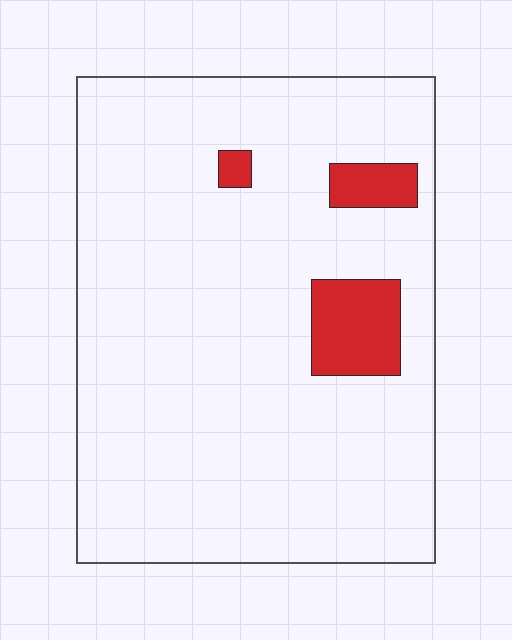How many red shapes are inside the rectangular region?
3.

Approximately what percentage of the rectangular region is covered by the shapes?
Approximately 10%.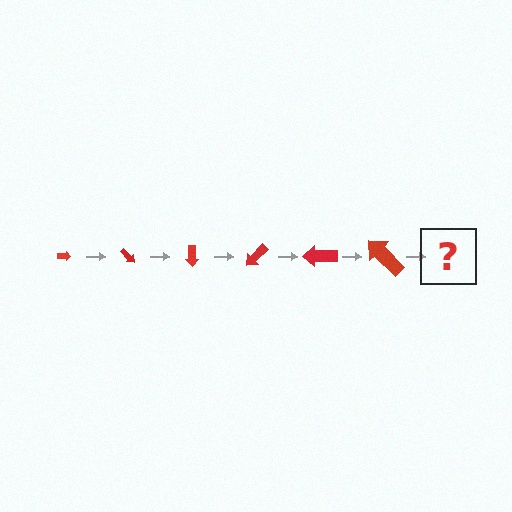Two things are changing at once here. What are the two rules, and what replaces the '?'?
The two rules are that the arrow grows larger each step and it rotates 45 degrees each step. The '?' should be an arrow, larger than the previous one and rotated 270 degrees from the start.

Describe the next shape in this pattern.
It should be an arrow, larger than the previous one and rotated 270 degrees from the start.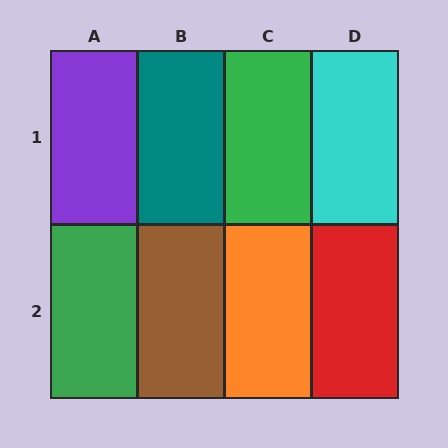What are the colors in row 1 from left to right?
Purple, teal, green, cyan.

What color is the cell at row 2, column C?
Orange.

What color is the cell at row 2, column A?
Green.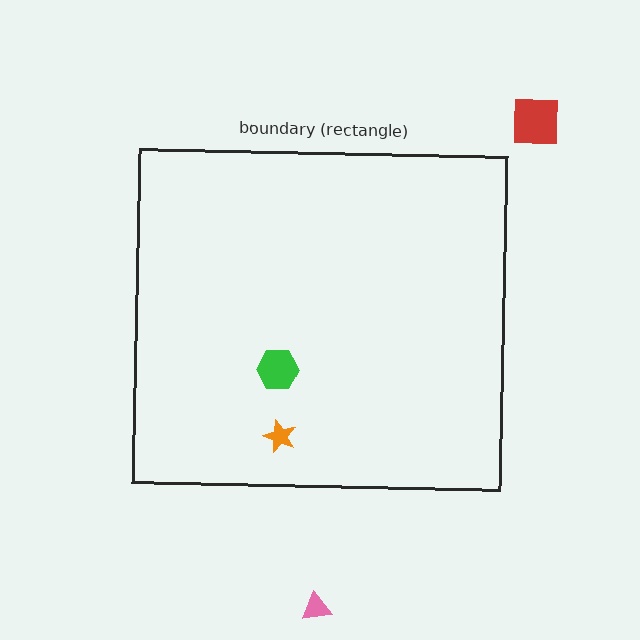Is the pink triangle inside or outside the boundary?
Outside.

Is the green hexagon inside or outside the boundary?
Inside.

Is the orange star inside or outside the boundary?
Inside.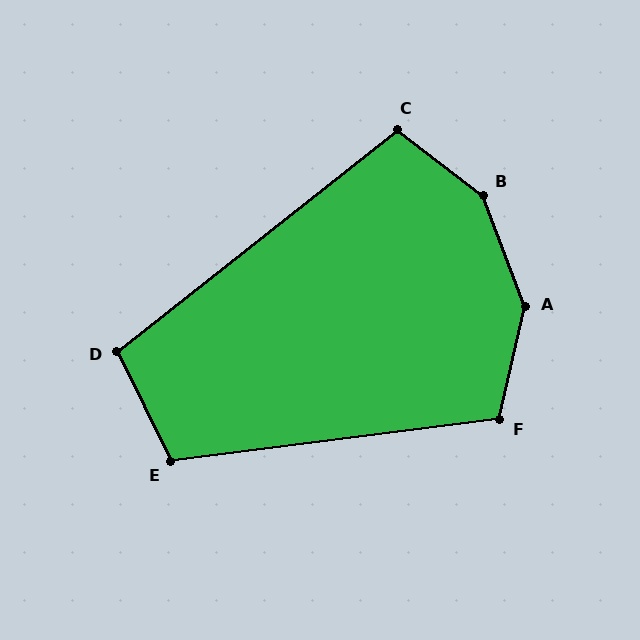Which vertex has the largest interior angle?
B, at approximately 148 degrees.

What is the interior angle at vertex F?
Approximately 110 degrees (obtuse).